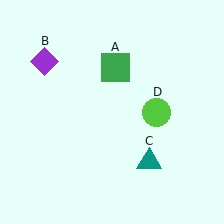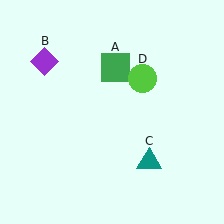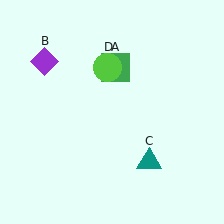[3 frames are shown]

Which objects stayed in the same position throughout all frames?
Green square (object A) and purple diamond (object B) and teal triangle (object C) remained stationary.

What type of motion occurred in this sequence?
The lime circle (object D) rotated counterclockwise around the center of the scene.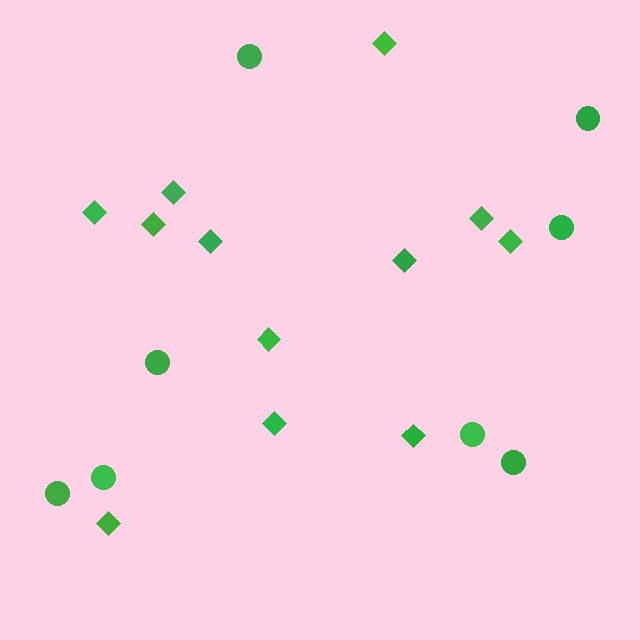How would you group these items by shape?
There are 2 groups: one group of diamonds (12) and one group of circles (8).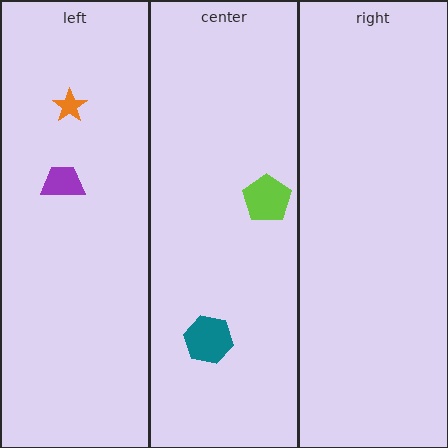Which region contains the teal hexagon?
The center region.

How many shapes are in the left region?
2.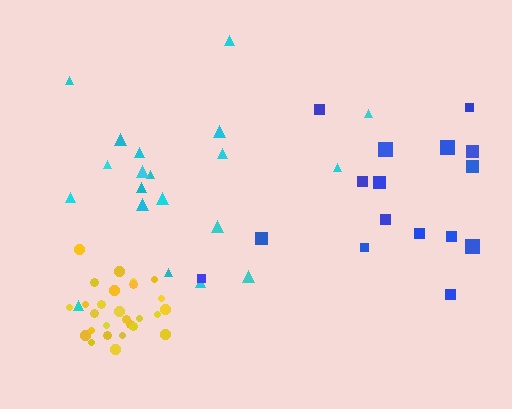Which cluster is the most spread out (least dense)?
Blue.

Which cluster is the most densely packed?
Yellow.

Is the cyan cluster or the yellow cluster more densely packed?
Yellow.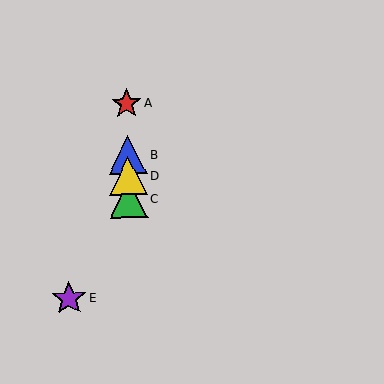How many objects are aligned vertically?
4 objects (A, B, C, D) are aligned vertically.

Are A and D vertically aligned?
Yes, both are at x≈127.